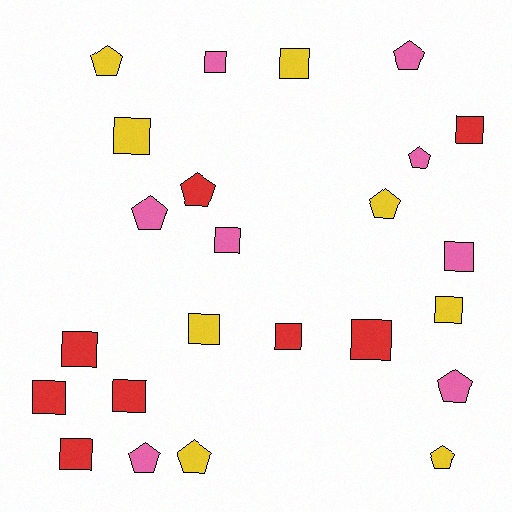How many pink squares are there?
There are 3 pink squares.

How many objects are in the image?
There are 24 objects.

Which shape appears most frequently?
Square, with 14 objects.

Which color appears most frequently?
Pink, with 8 objects.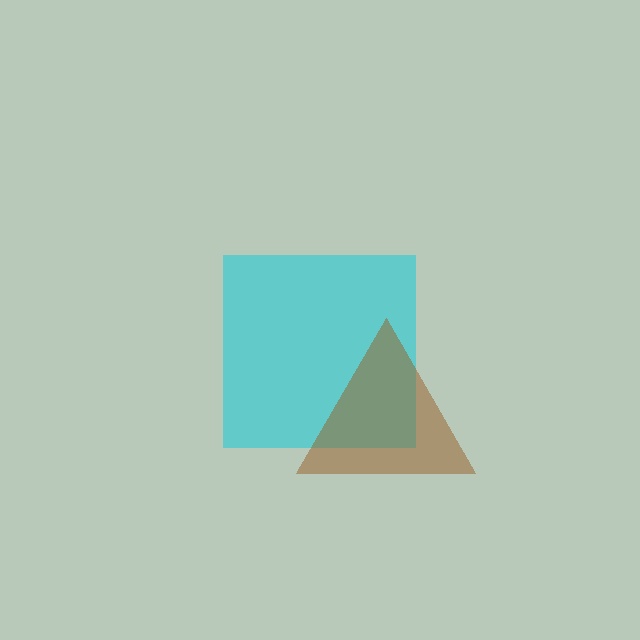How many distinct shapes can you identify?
There are 2 distinct shapes: a cyan square, a brown triangle.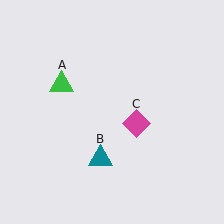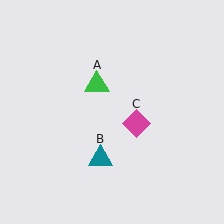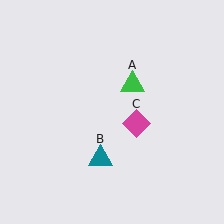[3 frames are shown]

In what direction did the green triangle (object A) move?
The green triangle (object A) moved right.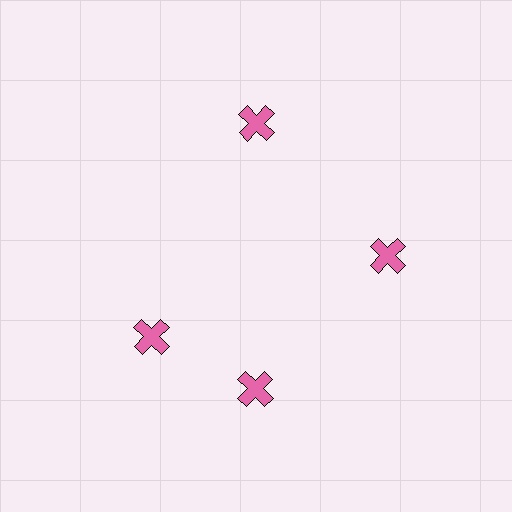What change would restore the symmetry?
The symmetry would be restored by rotating it back into even spacing with its neighbors so that all 4 crosses sit at equal angles and equal distance from the center.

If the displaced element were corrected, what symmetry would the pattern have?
It would have 4-fold rotational symmetry — the pattern would map onto itself every 90 degrees.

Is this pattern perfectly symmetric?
No. The 4 pink crosses are arranged in a ring, but one element near the 9 o'clock position is rotated out of alignment along the ring, breaking the 4-fold rotational symmetry.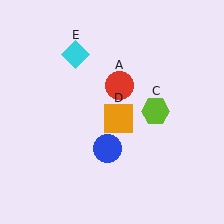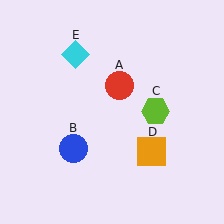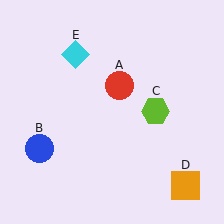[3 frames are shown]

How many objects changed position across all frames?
2 objects changed position: blue circle (object B), orange square (object D).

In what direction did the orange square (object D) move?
The orange square (object D) moved down and to the right.